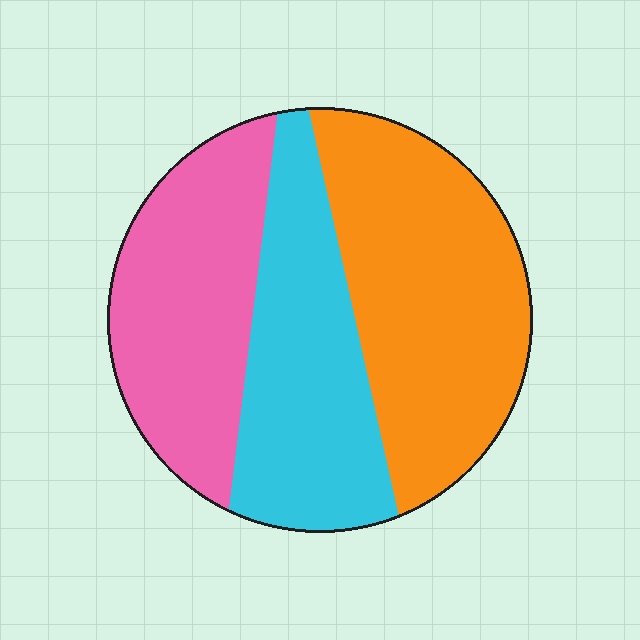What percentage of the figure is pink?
Pink takes up about one third (1/3) of the figure.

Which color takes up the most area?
Orange, at roughly 40%.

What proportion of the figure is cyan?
Cyan covers 30% of the figure.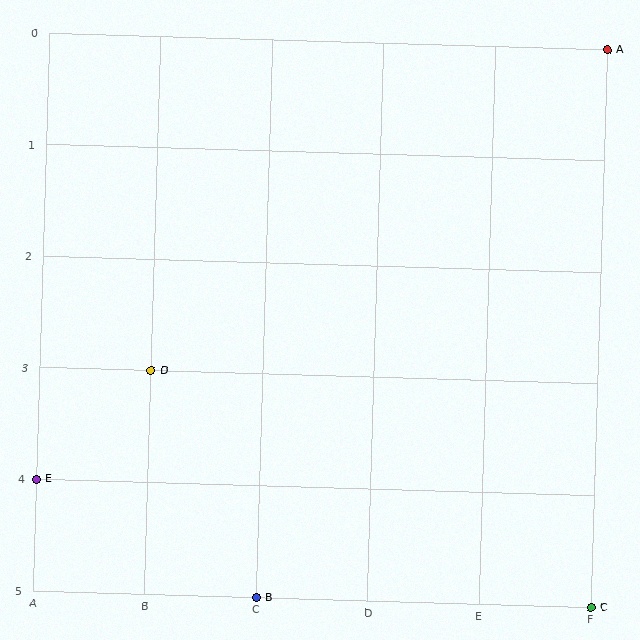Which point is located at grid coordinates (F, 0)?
Point A is at (F, 0).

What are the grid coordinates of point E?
Point E is at grid coordinates (A, 4).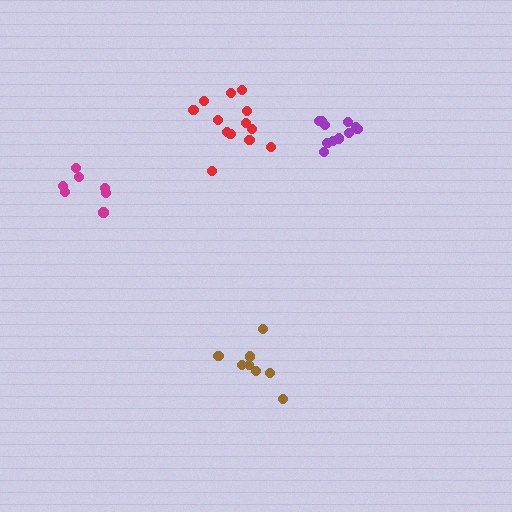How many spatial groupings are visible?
There are 4 spatial groupings.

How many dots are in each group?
Group 1: 11 dots, Group 2: 13 dots, Group 3: 8 dots, Group 4: 7 dots (39 total).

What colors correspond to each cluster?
The clusters are colored: purple, red, brown, magenta.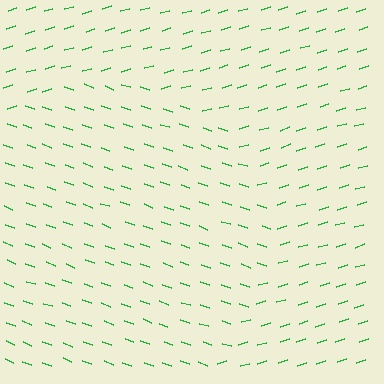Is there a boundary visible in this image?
Yes, there is a texture boundary formed by a change in line orientation.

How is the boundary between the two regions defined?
The boundary is defined purely by a change in line orientation (approximately 36 degrees difference). All lines are the same color and thickness.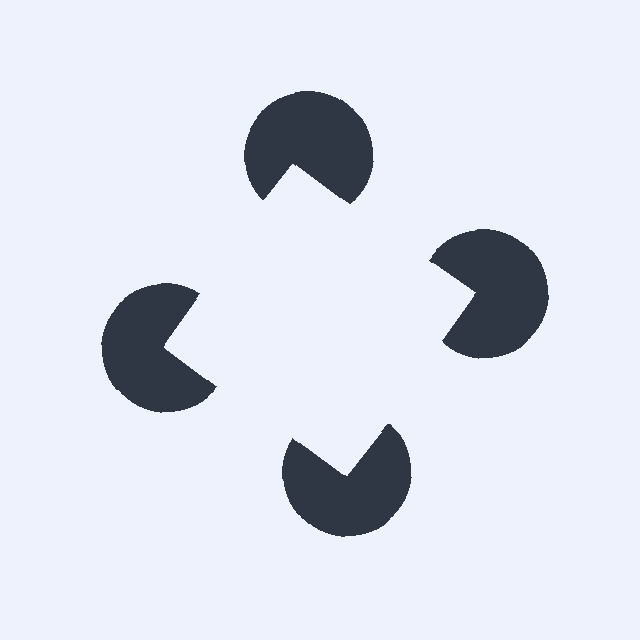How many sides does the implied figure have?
4 sides.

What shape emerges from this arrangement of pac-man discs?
An illusory square — its edges are inferred from the aligned wedge cuts in the pac-man discs, not physically drawn.